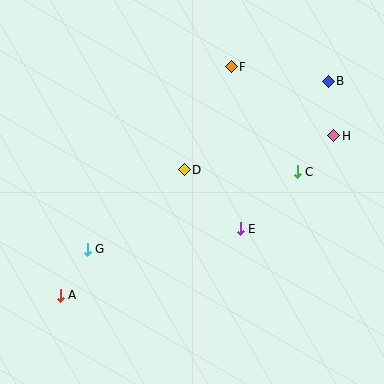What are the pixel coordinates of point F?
Point F is at (231, 67).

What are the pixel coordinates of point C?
Point C is at (297, 172).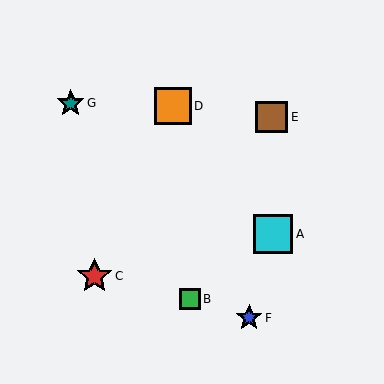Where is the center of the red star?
The center of the red star is at (95, 276).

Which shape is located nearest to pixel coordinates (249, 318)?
The blue star (labeled F) at (249, 318) is nearest to that location.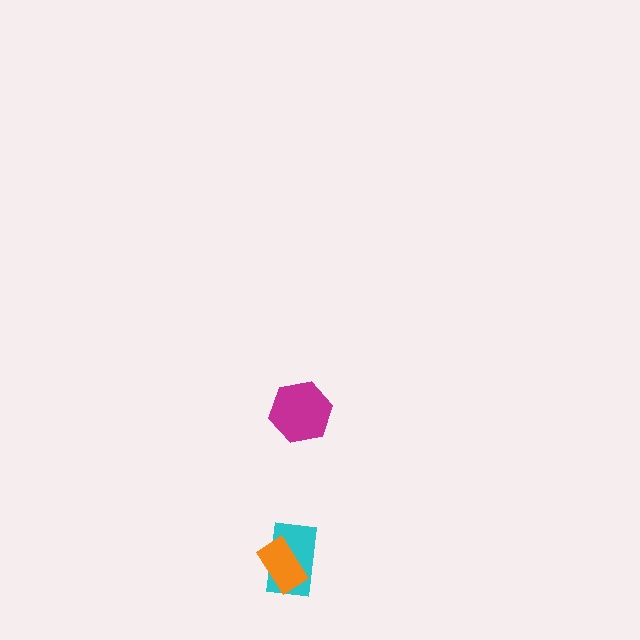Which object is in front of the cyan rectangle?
The orange rectangle is in front of the cyan rectangle.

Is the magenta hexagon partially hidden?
No, no other shape covers it.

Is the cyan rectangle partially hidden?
Yes, it is partially covered by another shape.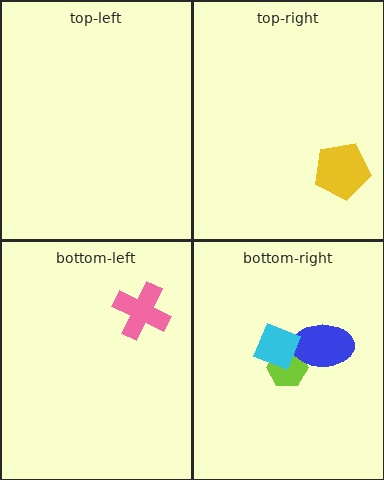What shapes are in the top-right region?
The yellow pentagon.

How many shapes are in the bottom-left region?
1.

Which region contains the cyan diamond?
The bottom-right region.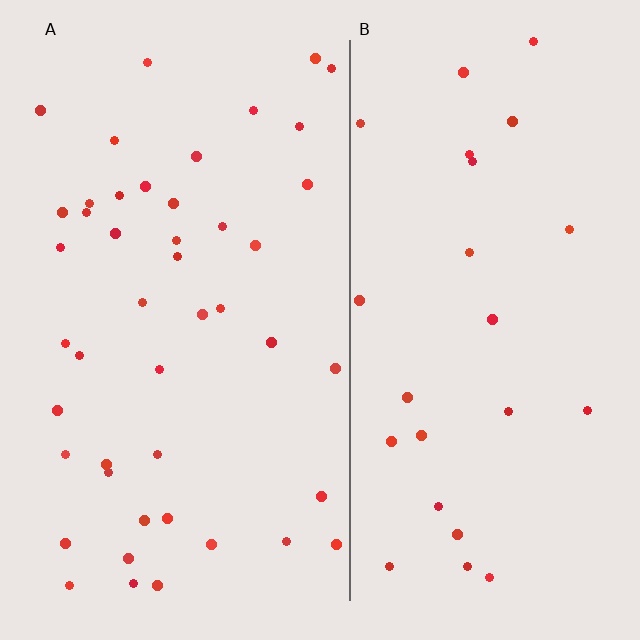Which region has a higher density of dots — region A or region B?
A (the left).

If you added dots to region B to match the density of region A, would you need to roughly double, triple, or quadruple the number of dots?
Approximately double.